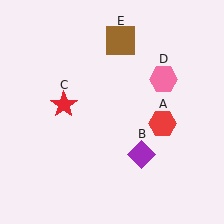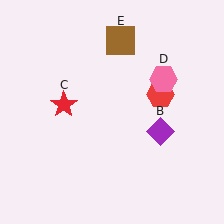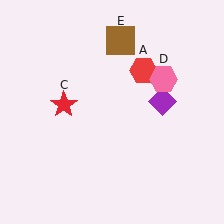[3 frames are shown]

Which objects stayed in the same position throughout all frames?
Red star (object C) and pink hexagon (object D) and brown square (object E) remained stationary.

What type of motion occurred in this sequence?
The red hexagon (object A), purple diamond (object B) rotated counterclockwise around the center of the scene.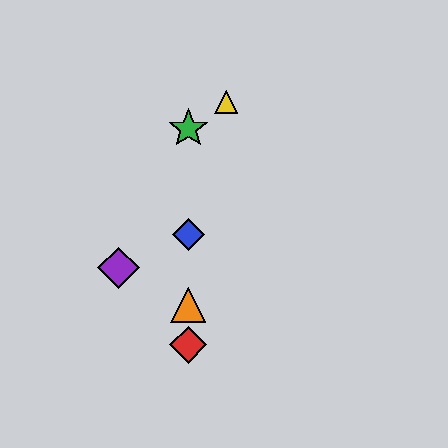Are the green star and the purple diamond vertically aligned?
No, the green star is at x≈188 and the purple diamond is at x≈119.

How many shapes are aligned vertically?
4 shapes (the red diamond, the blue diamond, the green star, the orange triangle) are aligned vertically.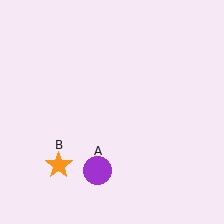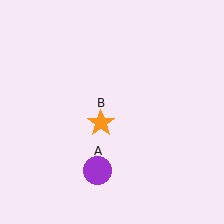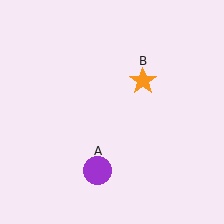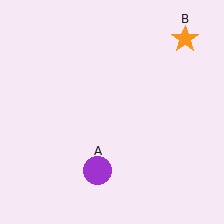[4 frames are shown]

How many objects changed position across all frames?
1 object changed position: orange star (object B).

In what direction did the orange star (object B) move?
The orange star (object B) moved up and to the right.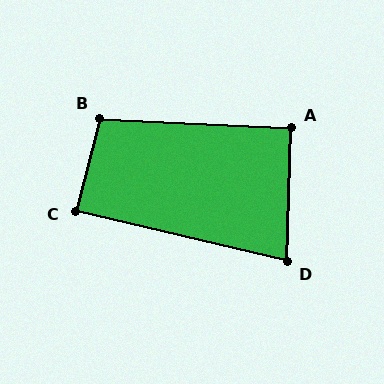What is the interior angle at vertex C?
Approximately 89 degrees (approximately right).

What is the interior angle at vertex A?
Approximately 91 degrees (approximately right).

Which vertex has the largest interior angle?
B, at approximately 102 degrees.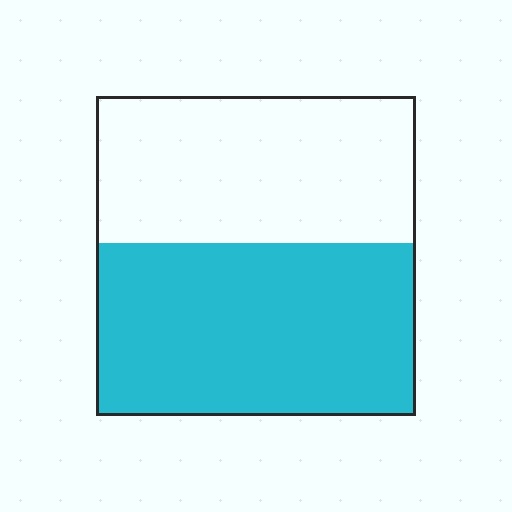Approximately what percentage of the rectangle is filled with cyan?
Approximately 55%.